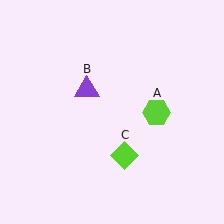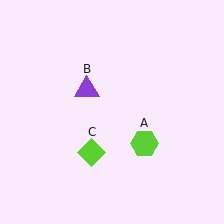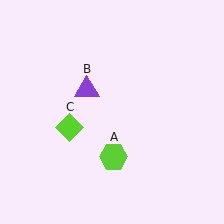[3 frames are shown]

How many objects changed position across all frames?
2 objects changed position: lime hexagon (object A), lime diamond (object C).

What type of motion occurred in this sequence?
The lime hexagon (object A), lime diamond (object C) rotated clockwise around the center of the scene.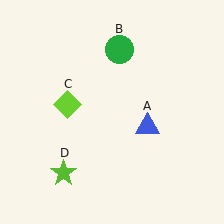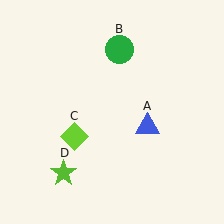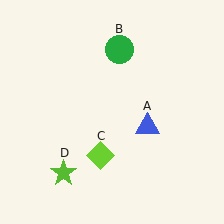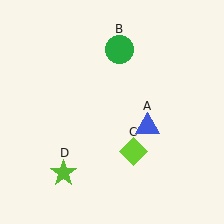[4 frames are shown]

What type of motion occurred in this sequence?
The lime diamond (object C) rotated counterclockwise around the center of the scene.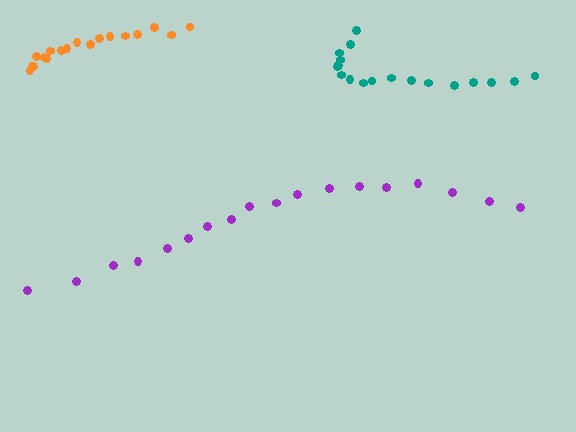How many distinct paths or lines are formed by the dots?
There are 3 distinct paths.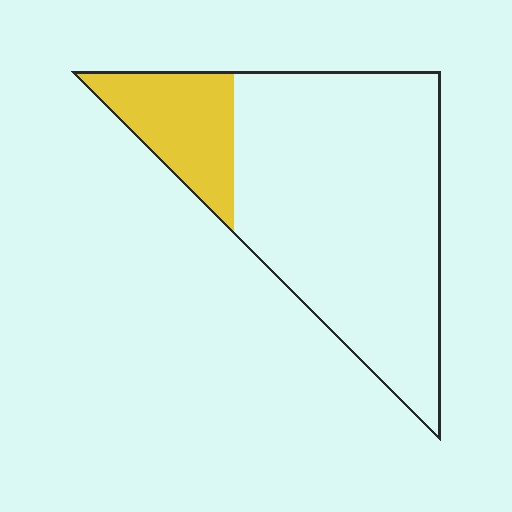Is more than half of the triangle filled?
No.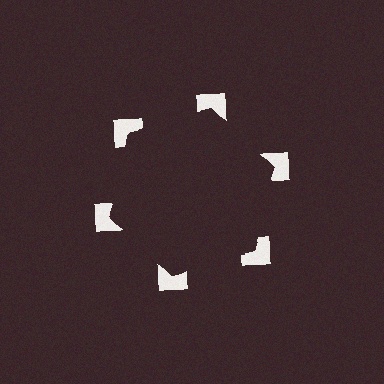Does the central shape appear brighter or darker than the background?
It typically appears slightly darker than the background, even though no actual brightness change is drawn.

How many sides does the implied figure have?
6 sides.